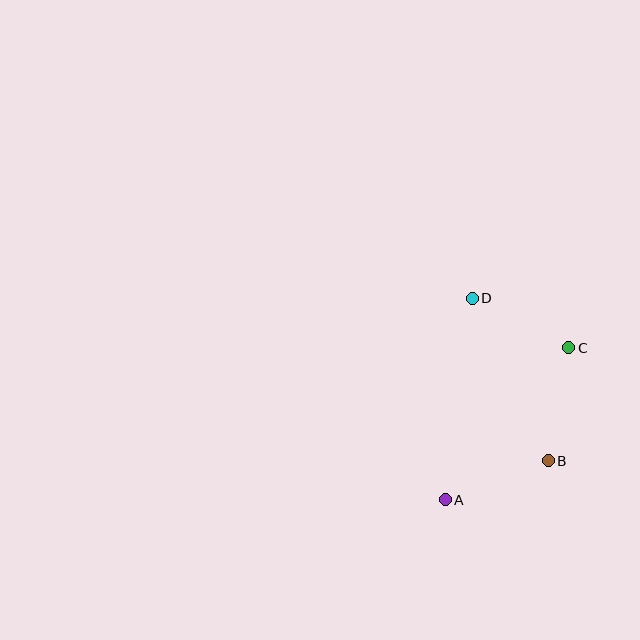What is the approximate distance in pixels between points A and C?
The distance between A and C is approximately 196 pixels.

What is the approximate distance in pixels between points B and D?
The distance between B and D is approximately 179 pixels.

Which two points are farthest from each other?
Points A and D are farthest from each other.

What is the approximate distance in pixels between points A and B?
The distance between A and B is approximately 110 pixels.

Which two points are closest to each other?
Points C and D are closest to each other.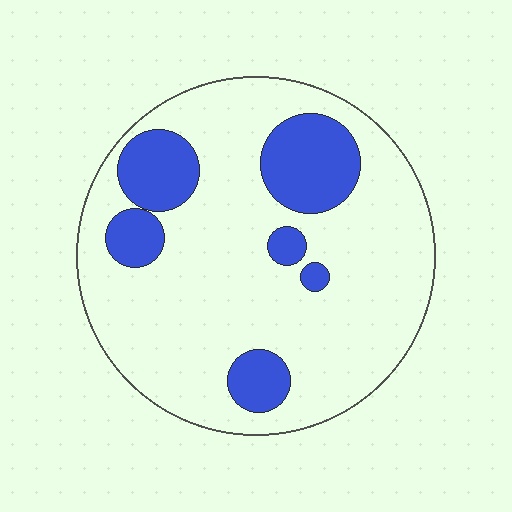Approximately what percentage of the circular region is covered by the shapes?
Approximately 20%.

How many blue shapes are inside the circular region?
6.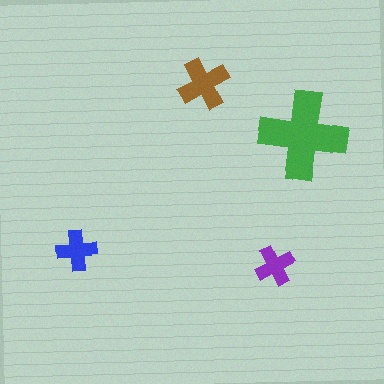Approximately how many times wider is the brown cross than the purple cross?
About 1.5 times wider.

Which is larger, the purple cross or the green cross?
The green one.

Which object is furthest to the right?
The green cross is rightmost.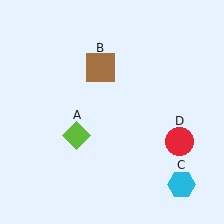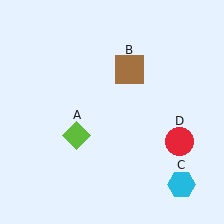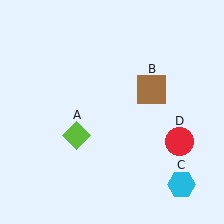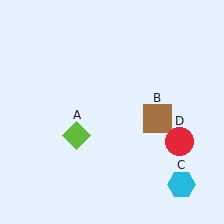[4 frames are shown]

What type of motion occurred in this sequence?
The brown square (object B) rotated clockwise around the center of the scene.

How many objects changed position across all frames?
1 object changed position: brown square (object B).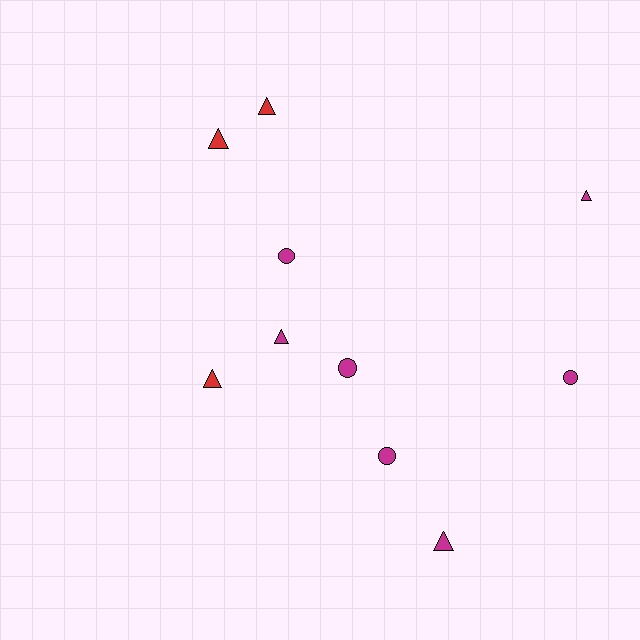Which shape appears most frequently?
Triangle, with 6 objects.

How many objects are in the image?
There are 10 objects.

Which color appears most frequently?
Magenta, with 7 objects.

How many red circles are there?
There are no red circles.